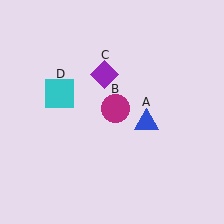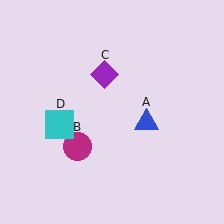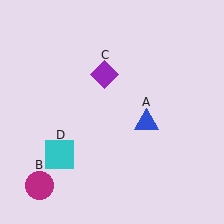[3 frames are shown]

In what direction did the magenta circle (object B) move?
The magenta circle (object B) moved down and to the left.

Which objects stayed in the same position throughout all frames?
Blue triangle (object A) and purple diamond (object C) remained stationary.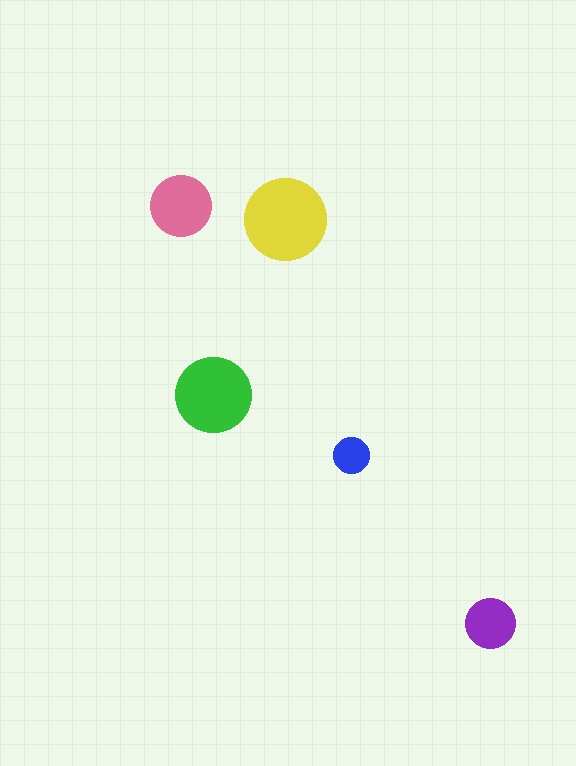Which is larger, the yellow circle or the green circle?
The yellow one.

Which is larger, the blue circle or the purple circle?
The purple one.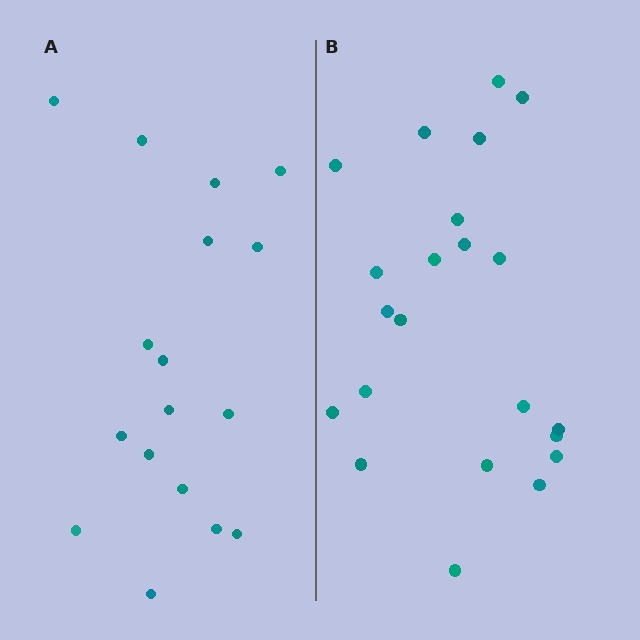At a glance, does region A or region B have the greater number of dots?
Region B (the right region) has more dots.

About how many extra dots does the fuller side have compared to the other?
Region B has about 5 more dots than region A.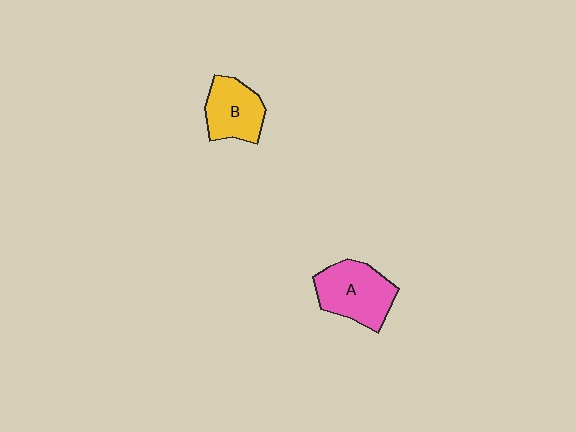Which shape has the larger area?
Shape A (pink).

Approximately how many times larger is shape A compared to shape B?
Approximately 1.3 times.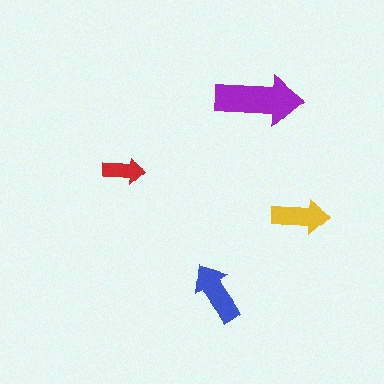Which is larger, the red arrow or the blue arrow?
The blue one.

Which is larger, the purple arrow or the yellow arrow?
The purple one.